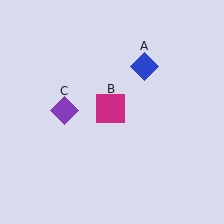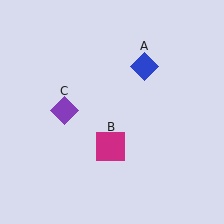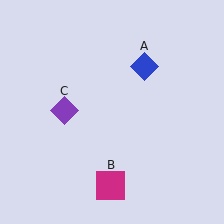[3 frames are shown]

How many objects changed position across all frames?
1 object changed position: magenta square (object B).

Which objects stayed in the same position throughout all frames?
Blue diamond (object A) and purple diamond (object C) remained stationary.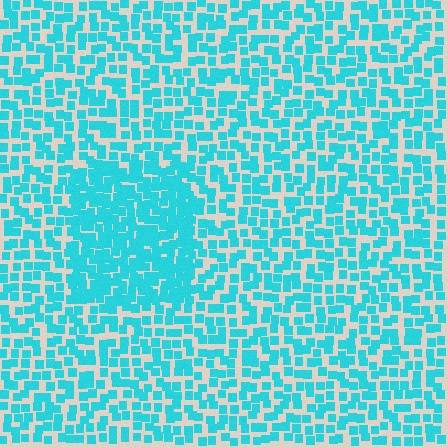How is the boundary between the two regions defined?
The boundary is defined by a change in element density (approximately 1.8x ratio). All elements are the same color, size, and shape.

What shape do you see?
I see a rectangle.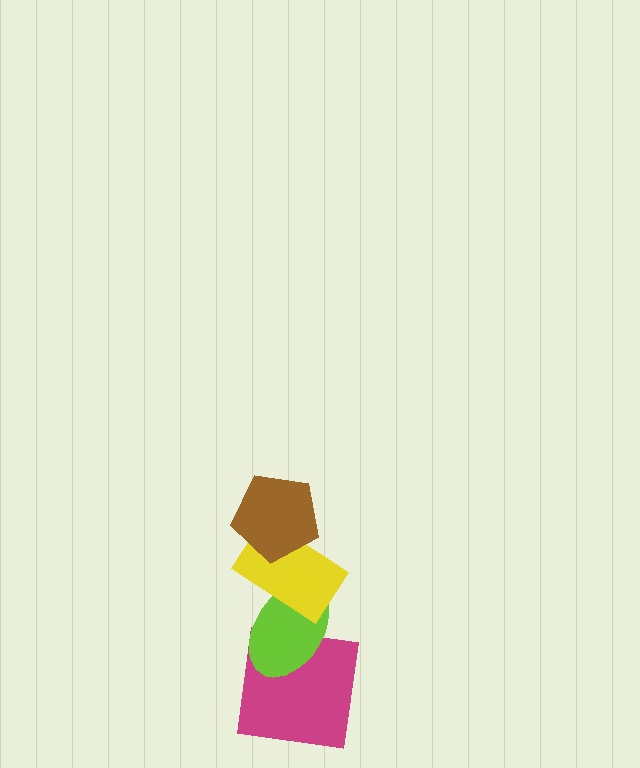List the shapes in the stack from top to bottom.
From top to bottom: the brown pentagon, the yellow rectangle, the lime ellipse, the magenta square.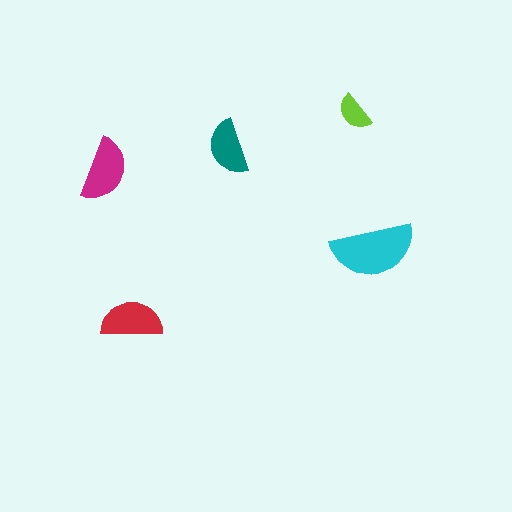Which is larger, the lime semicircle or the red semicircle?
The red one.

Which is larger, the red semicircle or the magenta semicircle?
The magenta one.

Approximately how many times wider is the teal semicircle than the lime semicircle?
About 1.5 times wider.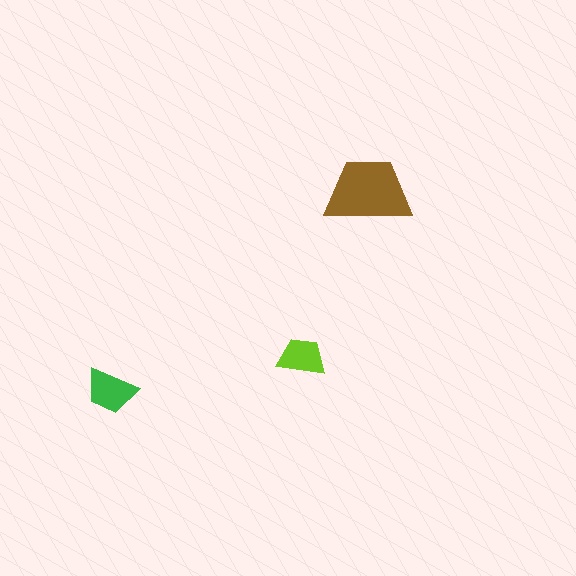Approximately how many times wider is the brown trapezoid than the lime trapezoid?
About 2 times wider.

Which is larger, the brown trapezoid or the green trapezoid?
The brown one.